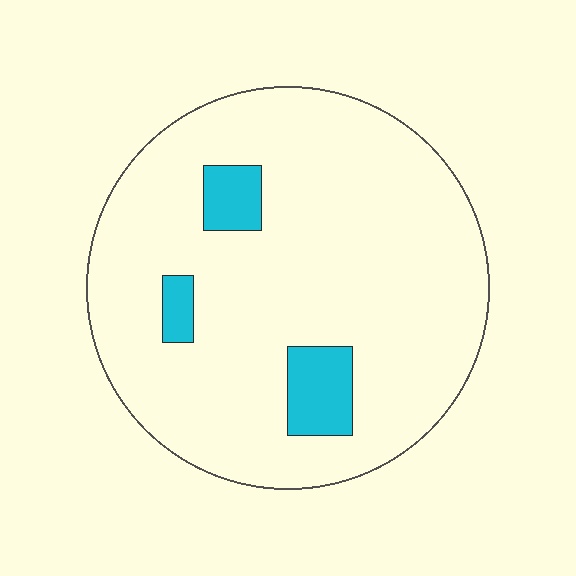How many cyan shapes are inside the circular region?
3.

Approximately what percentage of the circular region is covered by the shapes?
Approximately 10%.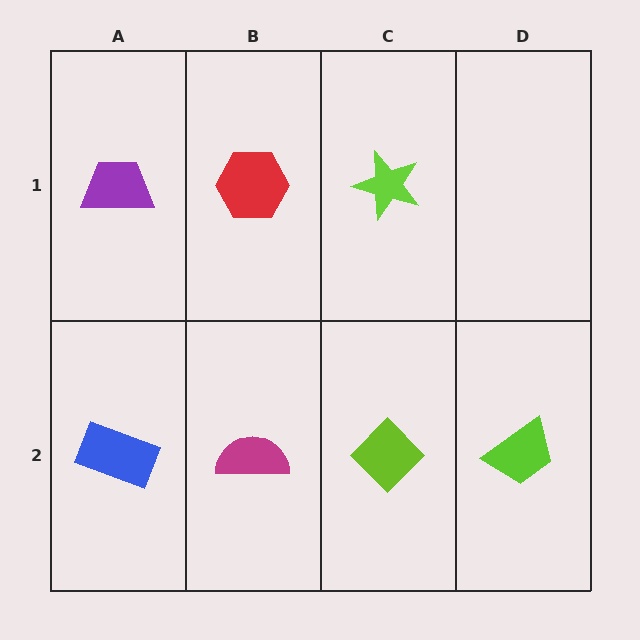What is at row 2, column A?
A blue rectangle.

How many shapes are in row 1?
3 shapes.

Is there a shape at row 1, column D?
No, that cell is empty.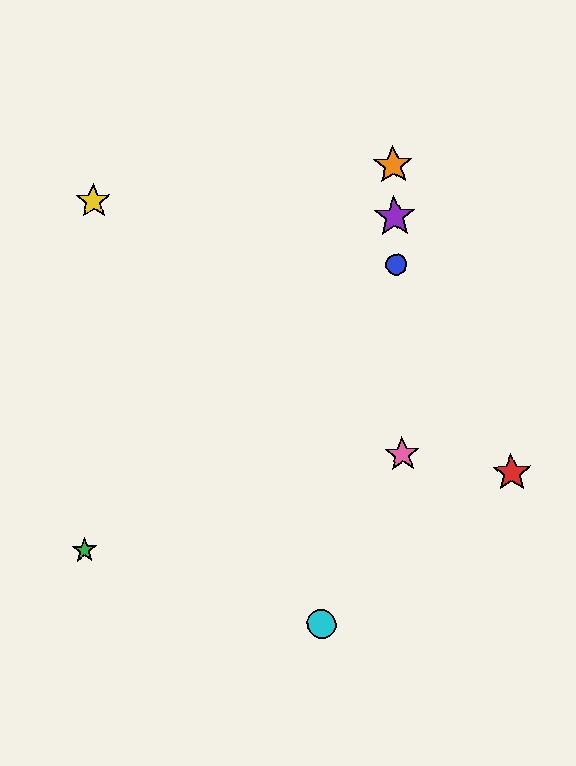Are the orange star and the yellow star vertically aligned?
No, the orange star is at x≈393 and the yellow star is at x≈93.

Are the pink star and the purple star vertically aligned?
Yes, both are at x≈402.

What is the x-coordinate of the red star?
The red star is at x≈512.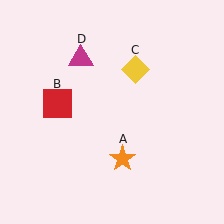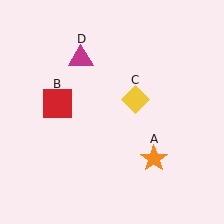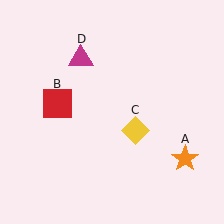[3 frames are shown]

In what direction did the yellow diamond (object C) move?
The yellow diamond (object C) moved down.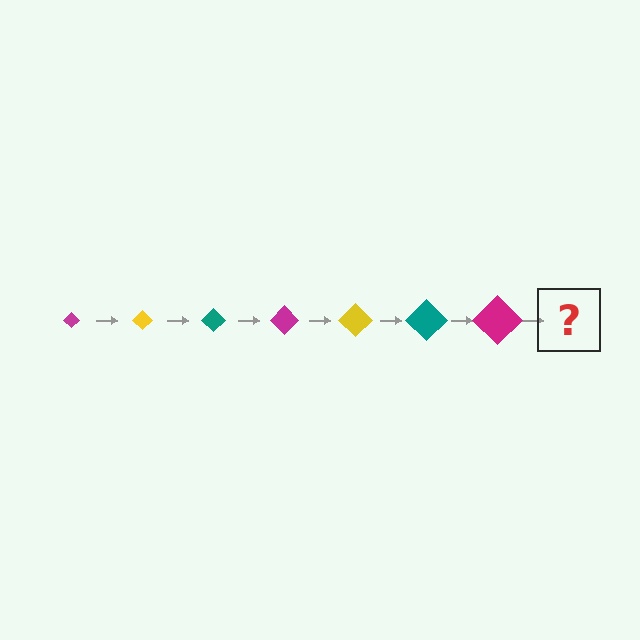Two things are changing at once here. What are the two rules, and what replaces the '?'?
The two rules are that the diamond grows larger each step and the color cycles through magenta, yellow, and teal. The '?' should be a yellow diamond, larger than the previous one.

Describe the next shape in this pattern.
It should be a yellow diamond, larger than the previous one.